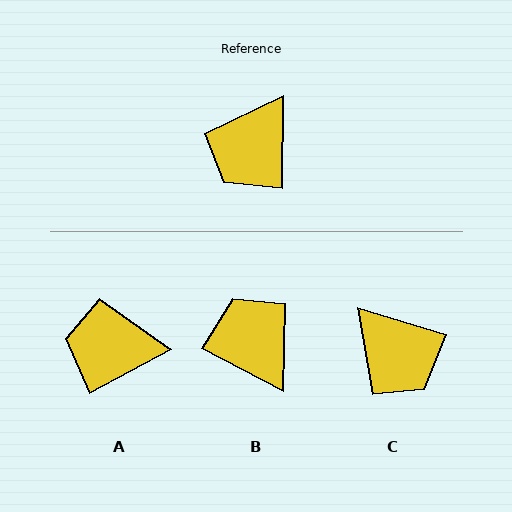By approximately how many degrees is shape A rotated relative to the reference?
Approximately 61 degrees clockwise.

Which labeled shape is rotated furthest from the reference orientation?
B, about 117 degrees away.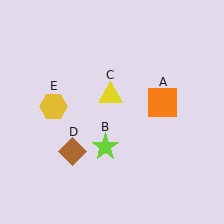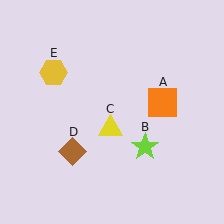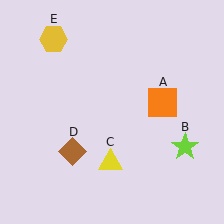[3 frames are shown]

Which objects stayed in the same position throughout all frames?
Orange square (object A) and brown diamond (object D) remained stationary.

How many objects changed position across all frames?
3 objects changed position: lime star (object B), yellow triangle (object C), yellow hexagon (object E).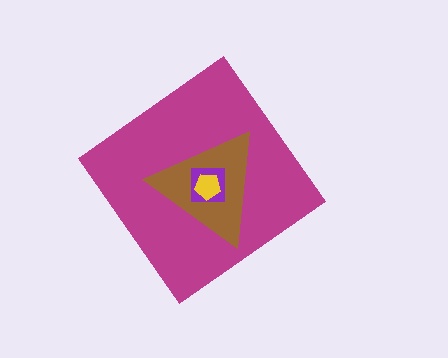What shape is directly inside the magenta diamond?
The brown triangle.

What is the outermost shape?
The magenta diamond.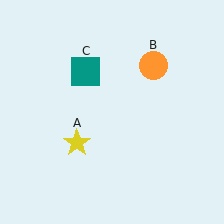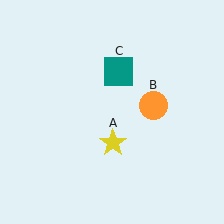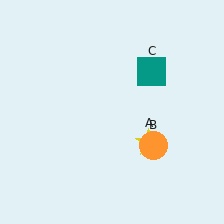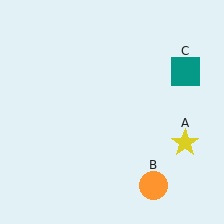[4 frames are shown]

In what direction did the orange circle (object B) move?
The orange circle (object B) moved down.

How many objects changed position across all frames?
3 objects changed position: yellow star (object A), orange circle (object B), teal square (object C).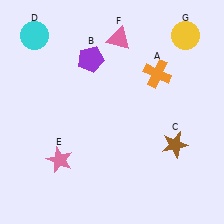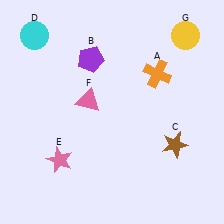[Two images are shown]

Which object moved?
The pink triangle (F) moved down.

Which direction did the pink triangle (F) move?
The pink triangle (F) moved down.